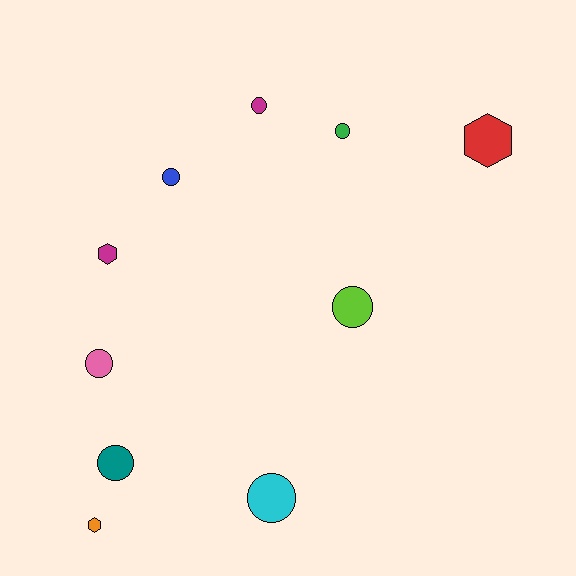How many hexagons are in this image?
There are 3 hexagons.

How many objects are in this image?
There are 10 objects.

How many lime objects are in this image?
There is 1 lime object.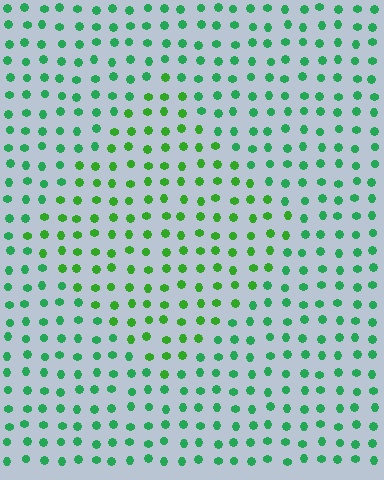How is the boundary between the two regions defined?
The boundary is defined purely by a slight shift in hue (about 28 degrees). Spacing, size, and orientation are identical on both sides.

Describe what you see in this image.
The image is filled with small green elements in a uniform arrangement. A diamond-shaped region is visible where the elements are tinted to a slightly different hue, forming a subtle color boundary.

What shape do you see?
I see a diamond.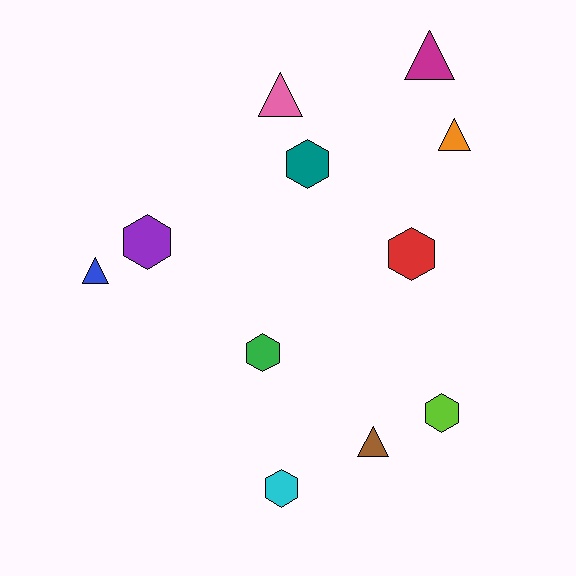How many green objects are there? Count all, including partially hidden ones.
There is 1 green object.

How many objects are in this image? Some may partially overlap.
There are 11 objects.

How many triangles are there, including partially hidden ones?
There are 5 triangles.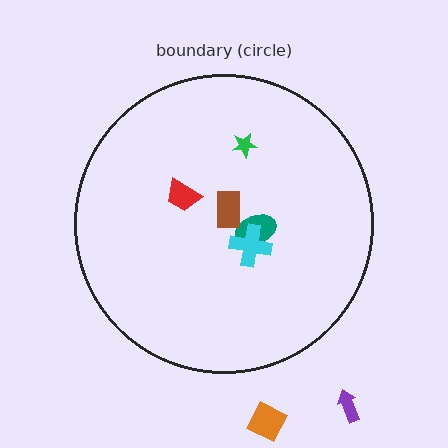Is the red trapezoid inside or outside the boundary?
Inside.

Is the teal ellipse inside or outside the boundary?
Inside.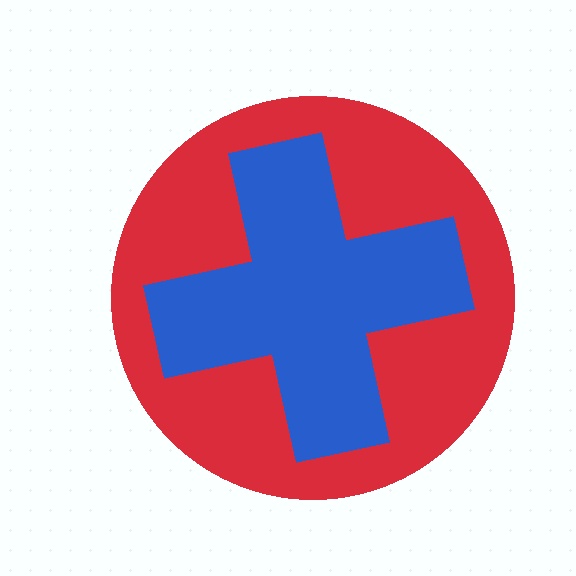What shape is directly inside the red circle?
The blue cross.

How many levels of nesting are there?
2.